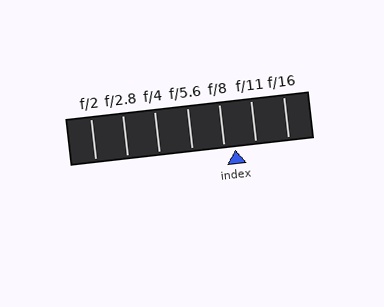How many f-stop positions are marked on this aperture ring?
There are 7 f-stop positions marked.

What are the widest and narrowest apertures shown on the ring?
The widest aperture shown is f/2 and the narrowest is f/16.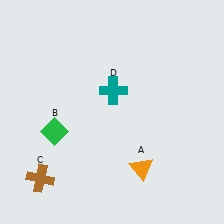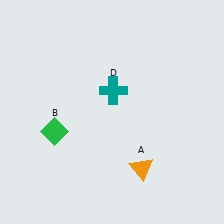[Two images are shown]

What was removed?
The brown cross (C) was removed in Image 2.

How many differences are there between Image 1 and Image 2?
There is 1 difference between the two images.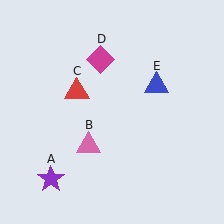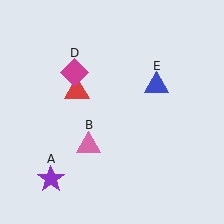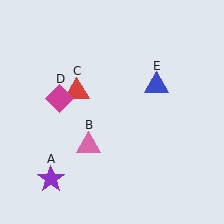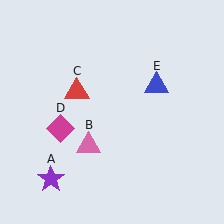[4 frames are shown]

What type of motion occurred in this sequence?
The magenta diamond (object D) rotated counterclockwise around the center of the scene.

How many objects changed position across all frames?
1 object changed position: magenta diamond (object D).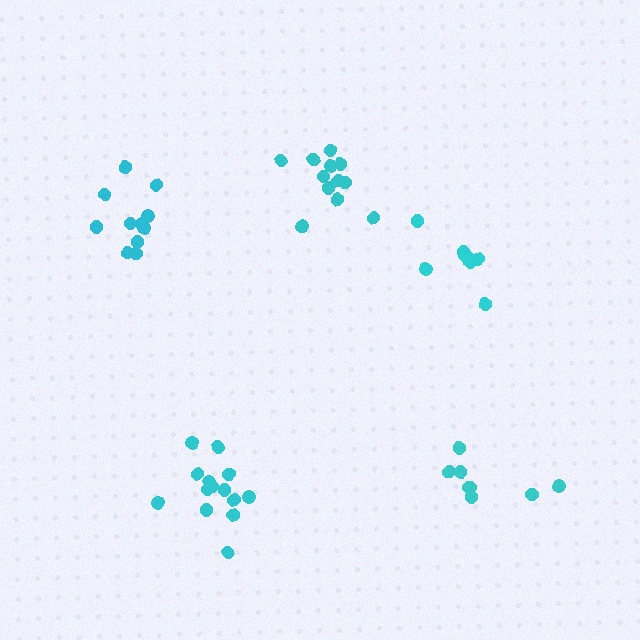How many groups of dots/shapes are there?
There are 5 groups.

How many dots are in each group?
Group 1: 8 dots, Group 2: 14 dots, Group 3: 11 dots, Group 4: 12 dots, Group 5: 8 dots (53 total).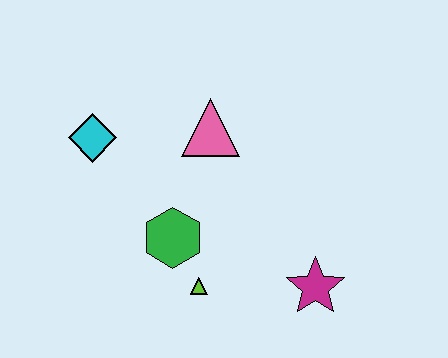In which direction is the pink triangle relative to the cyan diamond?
The pink triangle is to the right of the cyan diamond.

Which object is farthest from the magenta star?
The cyan diamond is farthest from the magenta star.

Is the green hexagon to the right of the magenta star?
No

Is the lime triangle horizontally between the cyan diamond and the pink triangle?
Yes